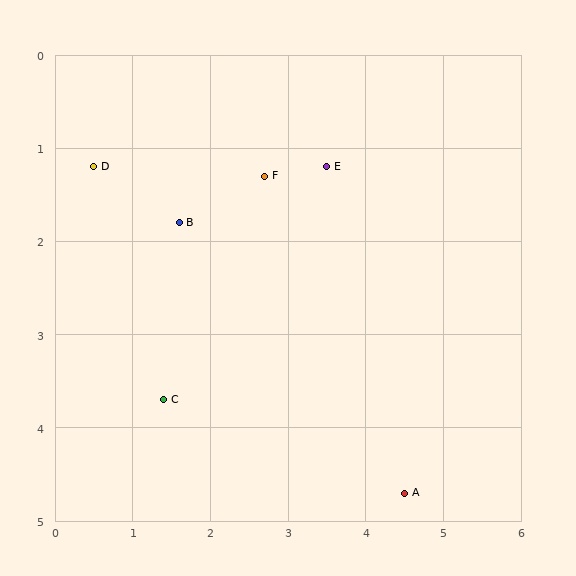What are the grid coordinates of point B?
Point B is at approximately (1.6, 1.8).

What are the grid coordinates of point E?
Point E is at approximately (3.5, 1.2).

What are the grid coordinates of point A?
Point A is at approximately (4.5, 4.7).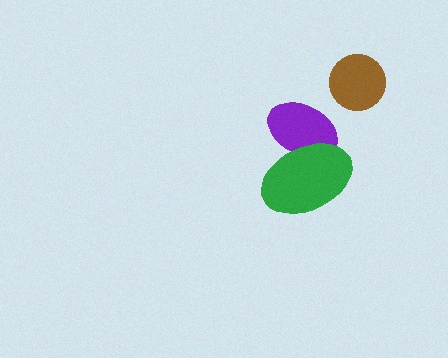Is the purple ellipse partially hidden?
Yes, it is partially covered by another shape.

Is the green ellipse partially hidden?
No, no other shape covers it.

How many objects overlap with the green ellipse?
1 object overlaps with the green ellipse.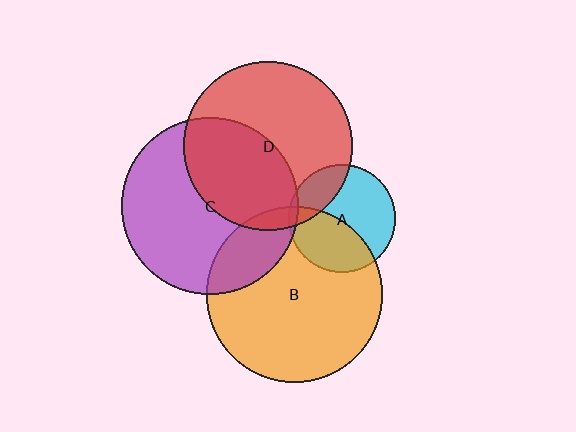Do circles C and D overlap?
Yes.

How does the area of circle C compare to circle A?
Approximately 2.7 times.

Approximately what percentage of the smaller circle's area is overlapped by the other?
Approximately 45%.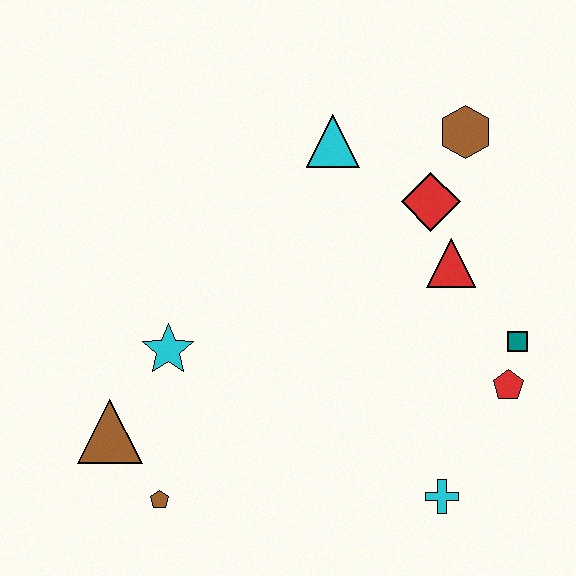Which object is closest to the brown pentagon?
The brown triangle is closest to the brown pentagon.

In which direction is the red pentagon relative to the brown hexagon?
The red pentagon is below the brown hexagon.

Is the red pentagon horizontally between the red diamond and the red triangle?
No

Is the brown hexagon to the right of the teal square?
No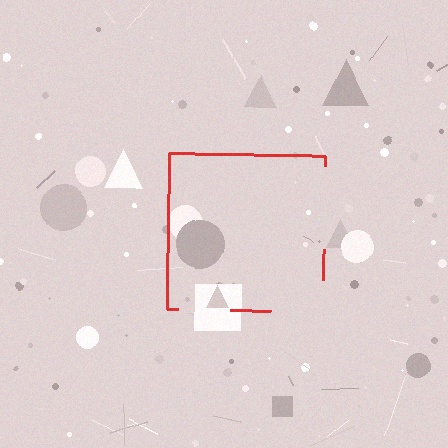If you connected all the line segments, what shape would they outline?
They would outline a square.